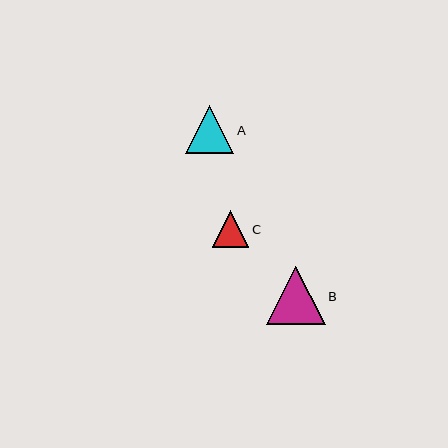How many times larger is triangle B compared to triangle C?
Triangle B is approximately 1.6 times the size of triangle C.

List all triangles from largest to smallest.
From largest to smallest: B, A, C.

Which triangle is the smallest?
Triangle C is the smallest with a size of approximately 37 pixels.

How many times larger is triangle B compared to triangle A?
Triangle B is approximately 1.2 times the size of triangle A.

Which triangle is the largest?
Triangle B is the largest with a size of approximately 58 pixels.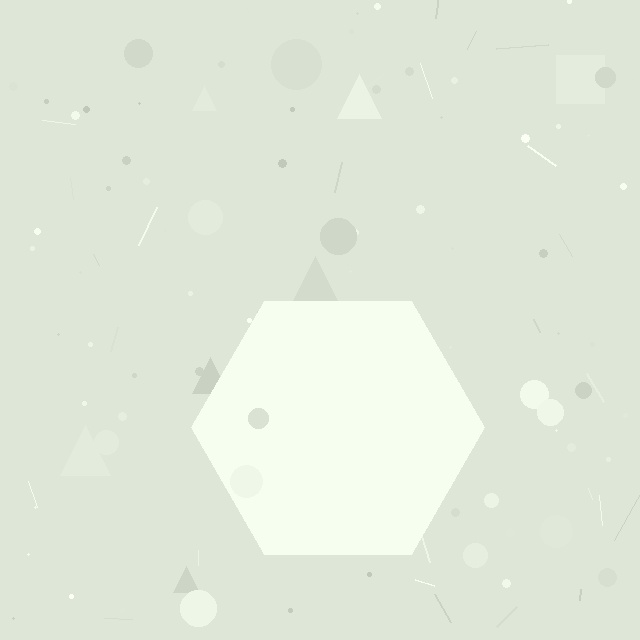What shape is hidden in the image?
A hexagon is hidden in the image.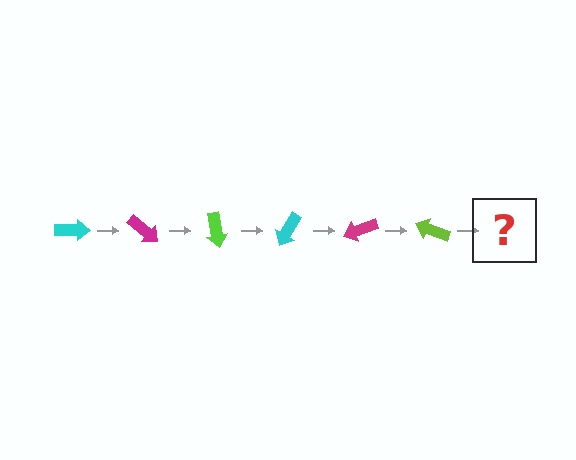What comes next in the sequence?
The next element should be a cyan arrow, rotated 240 degrees from the start.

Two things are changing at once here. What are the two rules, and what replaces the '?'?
The two rules are that it rotates 40 degrees each step and the color cycles through cyan, magenta, and lime. The '?' should be a cyan arrow, rotated 240 degrees from the start.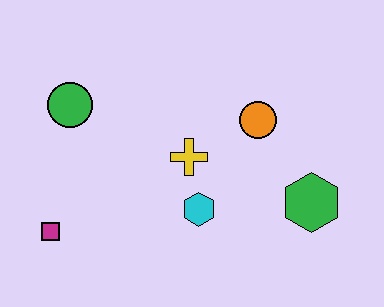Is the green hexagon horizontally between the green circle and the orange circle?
No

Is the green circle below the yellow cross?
No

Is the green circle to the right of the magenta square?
Yes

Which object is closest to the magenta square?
The green circle is closest to the magenta square.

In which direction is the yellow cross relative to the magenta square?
The yellow cross is to the right of the magenta square.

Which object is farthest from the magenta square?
The green hexagon is farthest from the magenta square.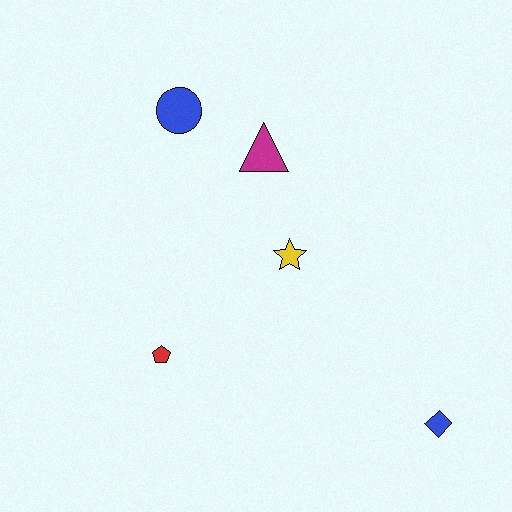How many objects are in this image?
There are 5 objects.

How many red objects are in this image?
There is 1 red object.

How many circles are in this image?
There is 1 circle.